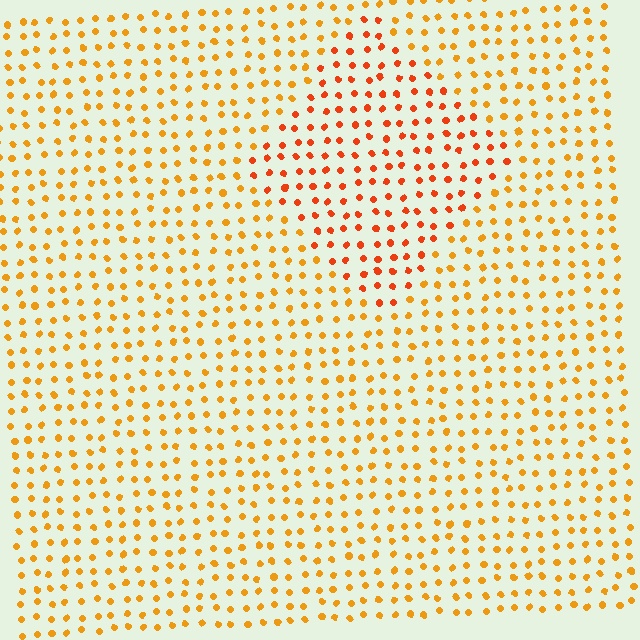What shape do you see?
I see a diamond.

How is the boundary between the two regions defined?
The boundary is defined purely by a slight shift in hue (about 26 degrees). Spacing, size, and orientation are identical on both sides.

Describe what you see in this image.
The image is filled with small orange elements in a uniform arrangement. A diamond-shaped region is visible where the elements are tinted to a slightly different hue, forming a subtle color boundary.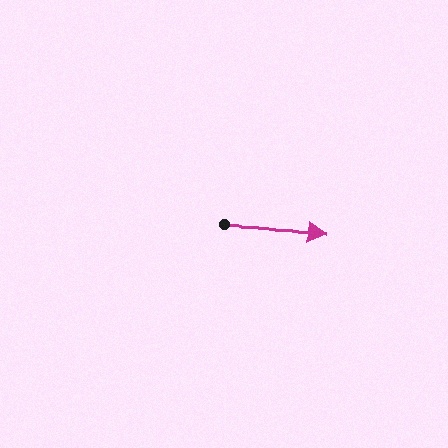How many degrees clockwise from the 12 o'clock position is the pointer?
Approximately 94 degrees.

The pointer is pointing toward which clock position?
Roughly 3 o'clock.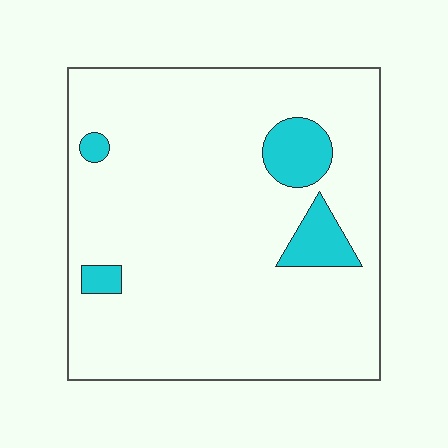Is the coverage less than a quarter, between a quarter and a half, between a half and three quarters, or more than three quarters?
Less than a quarter.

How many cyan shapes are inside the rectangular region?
4.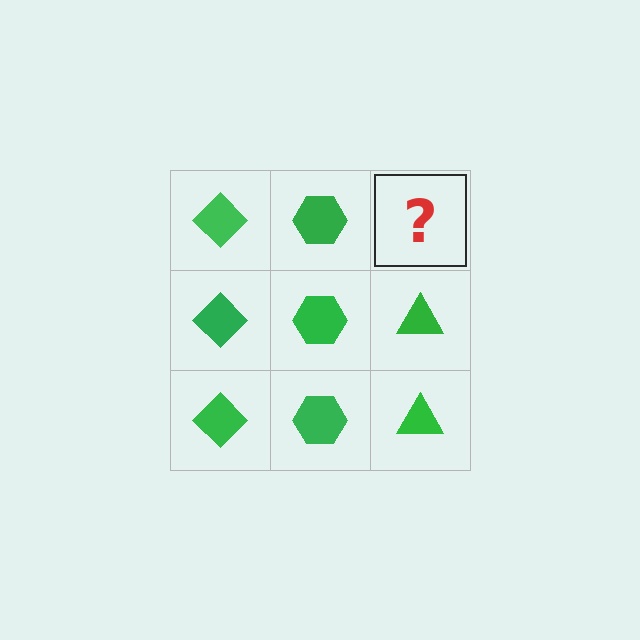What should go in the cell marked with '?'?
The missing cell should contain a green triangle.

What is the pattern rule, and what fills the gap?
The rule is that each column has a consistent shape. The gap should be filled with a green triangle.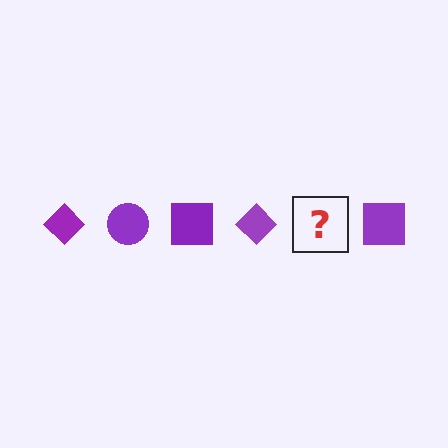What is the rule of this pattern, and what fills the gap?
The rule is that the pattern cycles through diamond, circle, square shapes in purple. The gap should be filled with a purple circle.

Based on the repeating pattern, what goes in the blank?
The blank should be a purple circle.